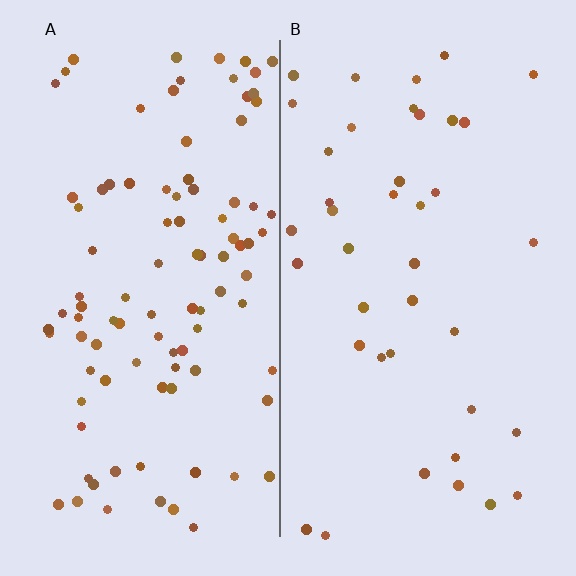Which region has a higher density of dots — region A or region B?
A (the left).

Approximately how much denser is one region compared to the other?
Approximately 2.4× — region A over region B.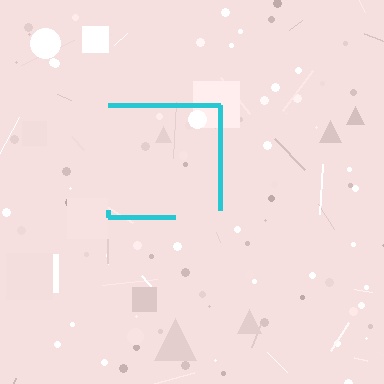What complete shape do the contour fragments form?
The contour fragments form a square.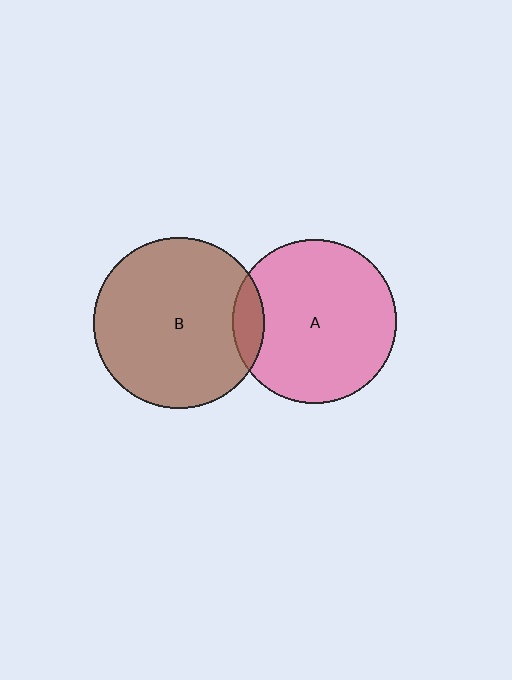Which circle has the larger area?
Circle B (brown).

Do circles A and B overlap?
Yes.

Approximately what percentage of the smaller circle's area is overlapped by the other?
Approximately 10%.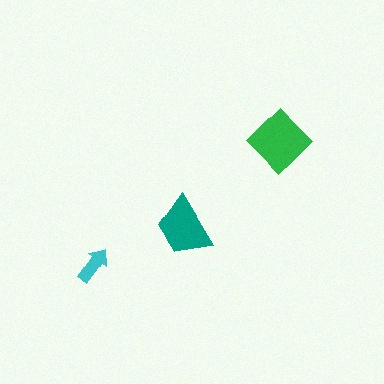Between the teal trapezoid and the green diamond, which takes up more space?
The green diamond.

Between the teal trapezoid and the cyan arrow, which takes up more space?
The teal trapezoid.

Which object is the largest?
The green diamond.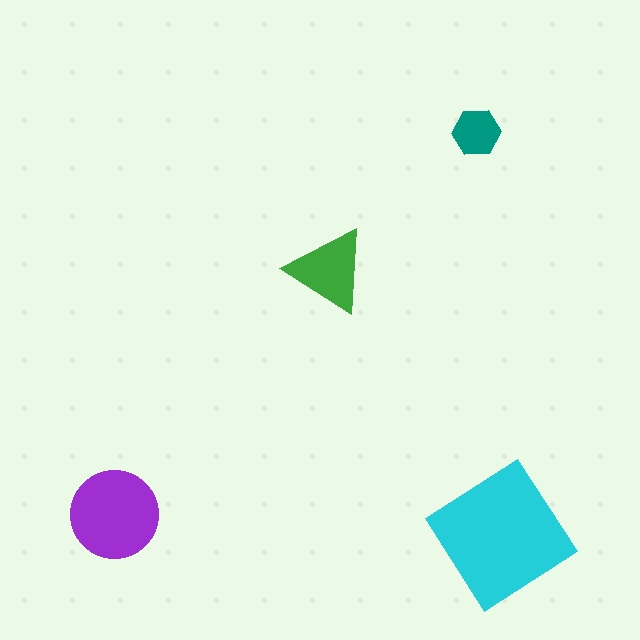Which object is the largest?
The cyan diamond.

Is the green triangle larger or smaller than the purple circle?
Smaller.